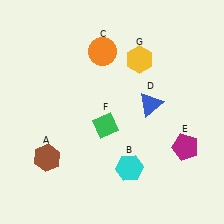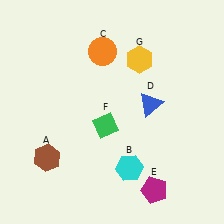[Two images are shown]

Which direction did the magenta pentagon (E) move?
The magenta pentagon (E) moved down.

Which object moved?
The magenta pentagon (E) moved down.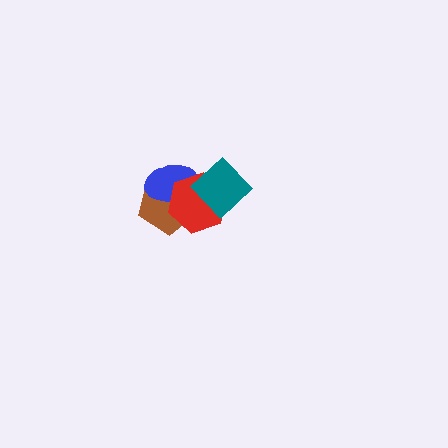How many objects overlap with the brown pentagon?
2 objects overlap with the brown pentagon.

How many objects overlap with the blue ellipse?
3 objects overlap with the blue ellipse.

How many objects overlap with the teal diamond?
2 objects overlap with the teal diamond.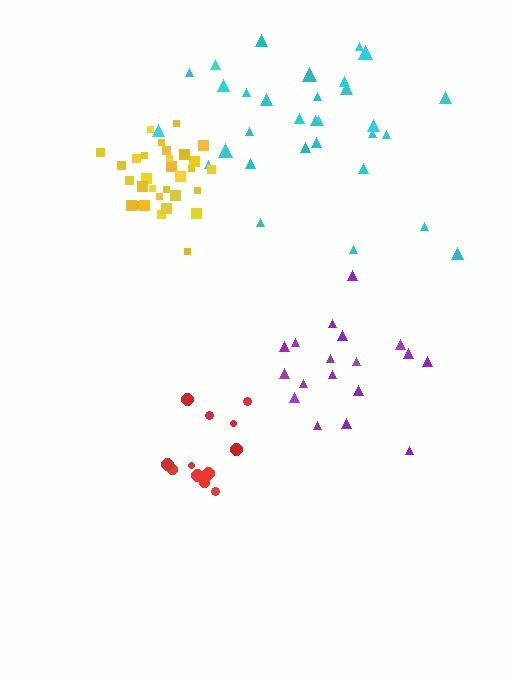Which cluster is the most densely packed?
Yellow.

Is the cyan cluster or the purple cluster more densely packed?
Purple.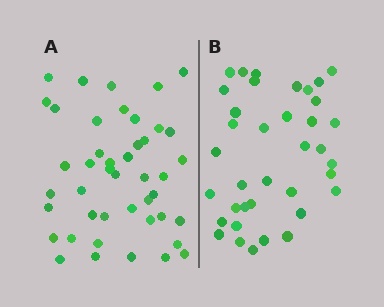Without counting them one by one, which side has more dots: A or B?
Region A (the left region) has more dots.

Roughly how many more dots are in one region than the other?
Region A has roughly 8 or so more dots than region B.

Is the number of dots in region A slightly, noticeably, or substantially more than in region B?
Region A has only slightly more — the two regions are fairly close. The ratio is roughly 1.2 to 1.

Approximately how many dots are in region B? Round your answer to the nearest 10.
About 40 dots. (The exact count is 37, which rounds to 40.)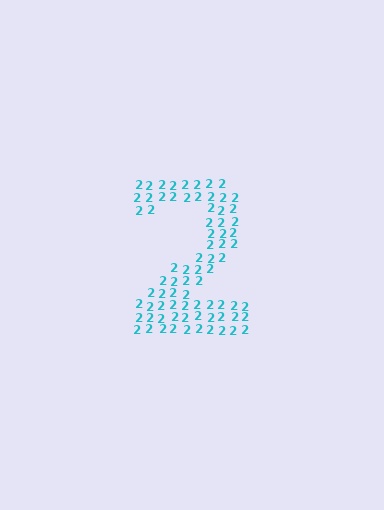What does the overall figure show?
The overall figure shows the digit 2.